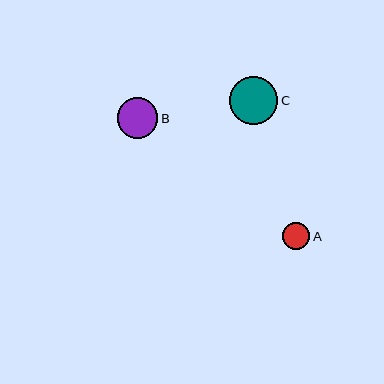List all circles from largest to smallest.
From largest to smallest: C, B, A.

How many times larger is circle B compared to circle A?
Circle B is approximately 1.5 times the size of circle A.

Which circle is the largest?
Circle C is the largest with a size of approximately 48 pixels.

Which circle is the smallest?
Circle A is the smallest with a size of approximately 27 pixels.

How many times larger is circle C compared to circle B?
Circle C is approximately 1.2 times the size of circle B.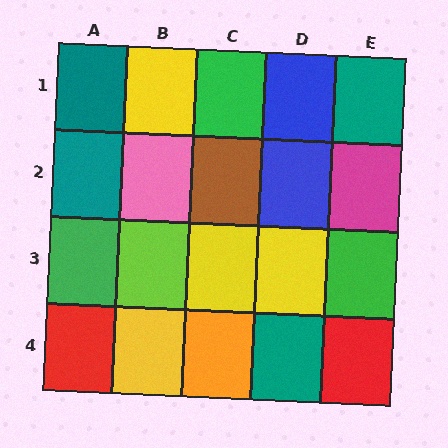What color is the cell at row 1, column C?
Green.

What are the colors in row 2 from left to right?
Teal, pink, brown, blue, magenta.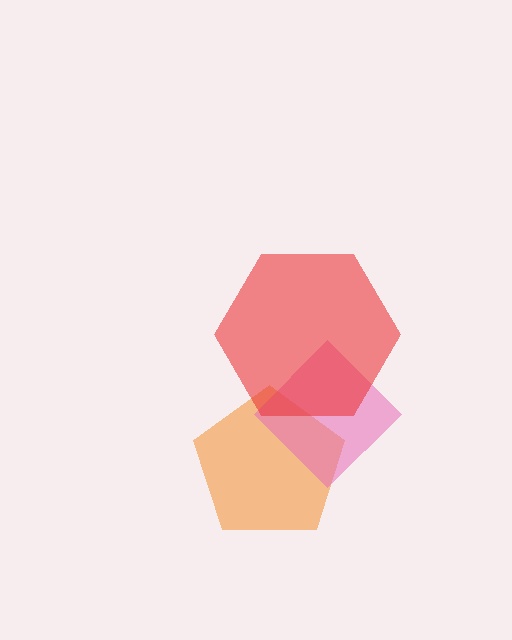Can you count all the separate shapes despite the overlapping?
Yes, there are 3 separate shapes.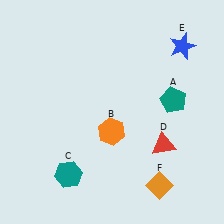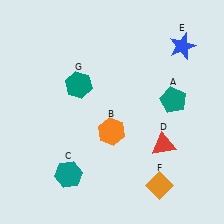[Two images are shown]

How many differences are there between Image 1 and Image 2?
There is 1 difference between the two images.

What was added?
A teal hexagon (G) was added in Image 2.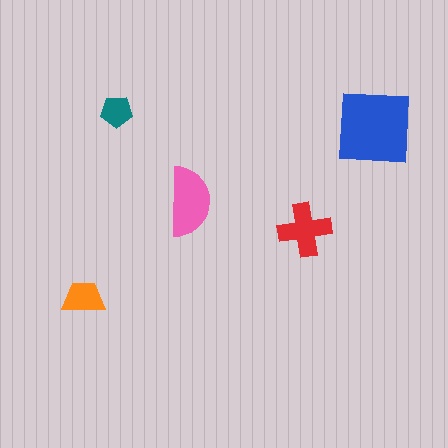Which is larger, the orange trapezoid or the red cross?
The red cross.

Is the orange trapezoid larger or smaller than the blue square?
Smaller.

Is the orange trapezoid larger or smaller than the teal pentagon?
Larger.